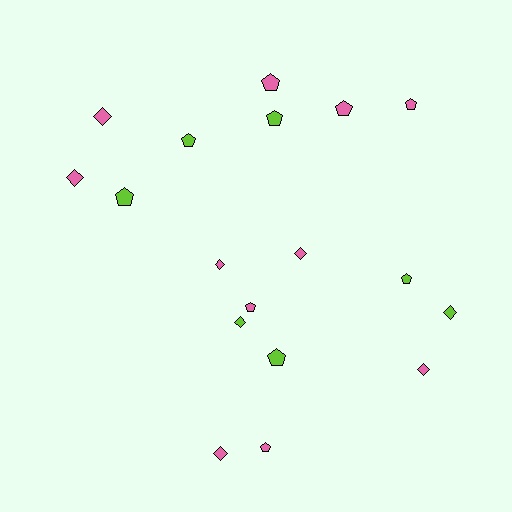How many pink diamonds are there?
There are 6 pink diamonds.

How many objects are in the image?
There are 18 objects.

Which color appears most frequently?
Pink, with 11 objects.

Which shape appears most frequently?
Pentagon, with 10 objects.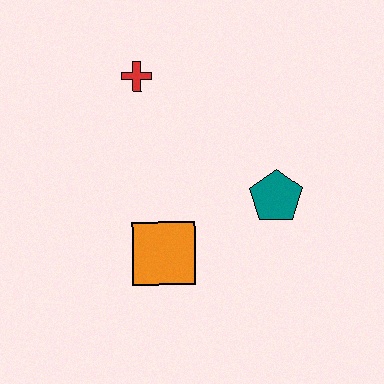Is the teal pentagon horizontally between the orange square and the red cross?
No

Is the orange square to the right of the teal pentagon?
No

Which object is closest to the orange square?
The teal pentagon is closest to the orange square.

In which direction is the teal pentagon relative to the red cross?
The teal pentagon is to the right of the red cross.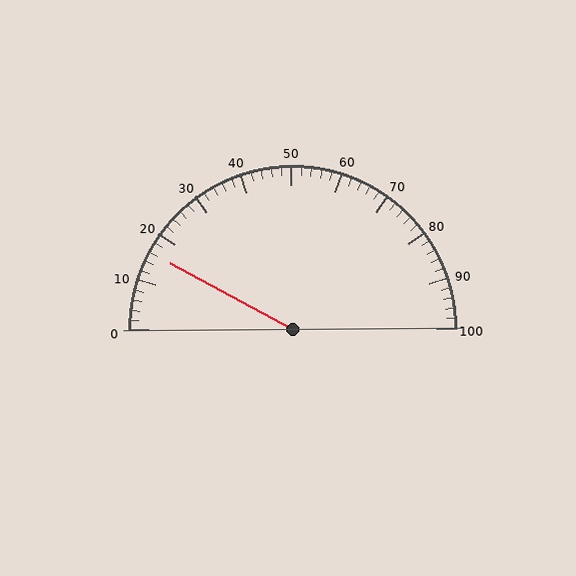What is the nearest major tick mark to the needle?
The nearest major tick mark is 20.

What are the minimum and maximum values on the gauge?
The gauge ranges from 0 to 100.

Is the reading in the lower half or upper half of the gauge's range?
The reading is in the lower half of the range (0 to 100).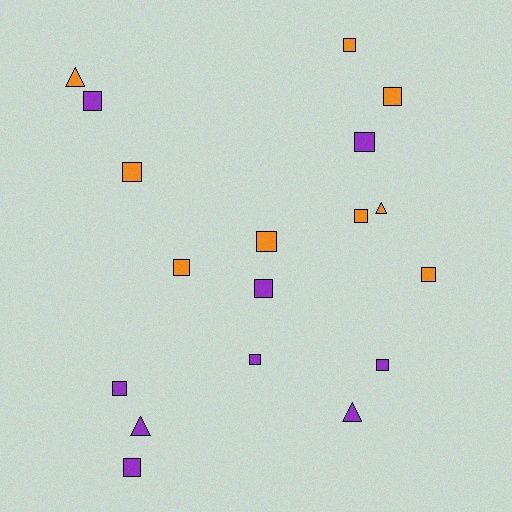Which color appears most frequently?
Orange, with 9 objects.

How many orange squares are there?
There are 7 orange squares.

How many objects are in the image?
There are 18 objects.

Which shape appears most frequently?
Square, with 14 objects.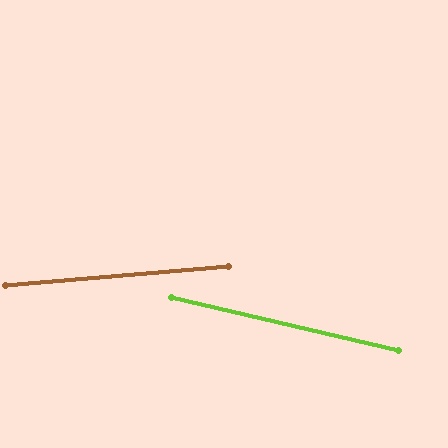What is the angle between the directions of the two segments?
Approximately 18 degrees.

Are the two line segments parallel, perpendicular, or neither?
Neither parallel nor perpendicular — they differ by about 18°.